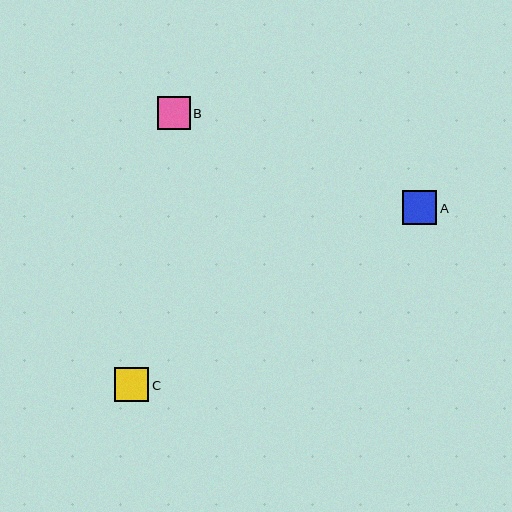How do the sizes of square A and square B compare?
Square A and square B are approximately the same size.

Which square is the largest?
Square C is the largest with a size of approximately 34 pixels.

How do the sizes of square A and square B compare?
Square A and square B are approximately the same size.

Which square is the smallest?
Square B is the smallest with a size of approximately 33 pixels.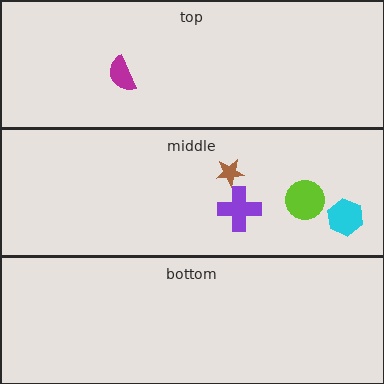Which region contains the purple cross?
The middle region.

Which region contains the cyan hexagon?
The middle region.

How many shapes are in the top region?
1.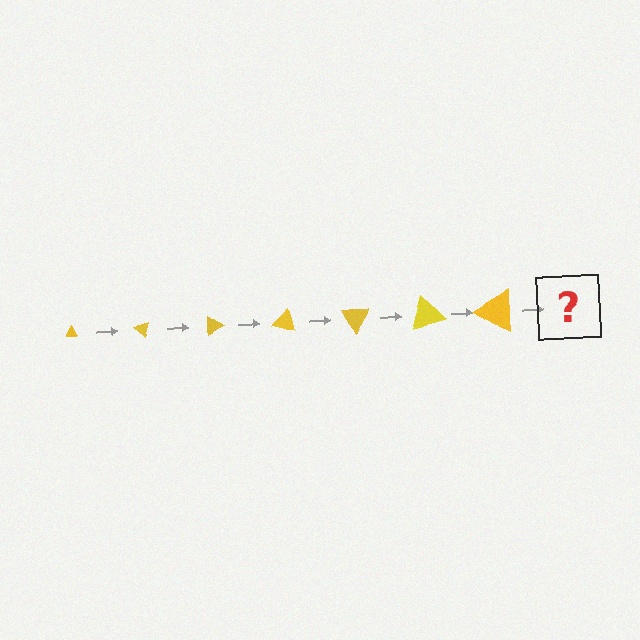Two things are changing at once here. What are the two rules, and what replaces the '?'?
The two rules are that the triangle grows larger each step and it rotates 45 degrees each step. The '?' should be a triangle, larger than the previous one and rotated 315 degrees from the start.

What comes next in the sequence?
The next element should be a triangle, larger than the previous one and rotated 315 degrees from the start.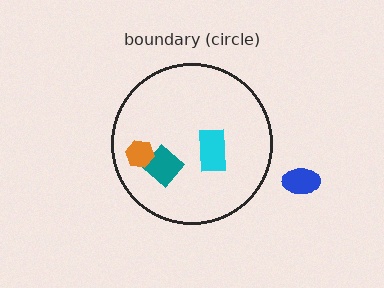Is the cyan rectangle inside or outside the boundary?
Inside.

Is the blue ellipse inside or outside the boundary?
Outside.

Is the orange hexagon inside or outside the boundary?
Inside.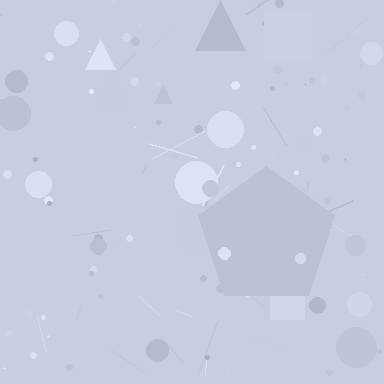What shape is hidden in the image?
A pentagon is hidden in the image.